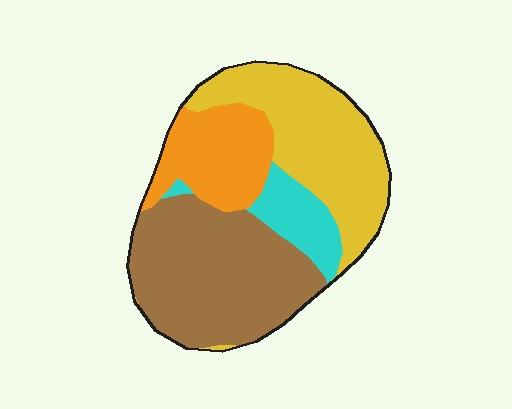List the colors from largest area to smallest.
From largest to smallest: brown, yellow, orange, cyan.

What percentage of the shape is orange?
Orange covers 18% of the shape.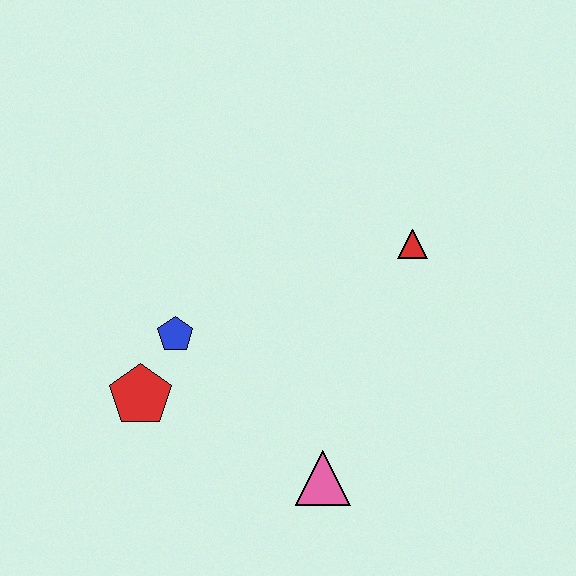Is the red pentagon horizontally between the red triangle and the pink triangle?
No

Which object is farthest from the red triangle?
The red pentagon is farthest from the red triangle.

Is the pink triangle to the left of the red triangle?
Yes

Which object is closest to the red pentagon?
The blue pentagon is closest to the red pentagon.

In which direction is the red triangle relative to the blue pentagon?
The red triangle is to the right of the blue pentagon.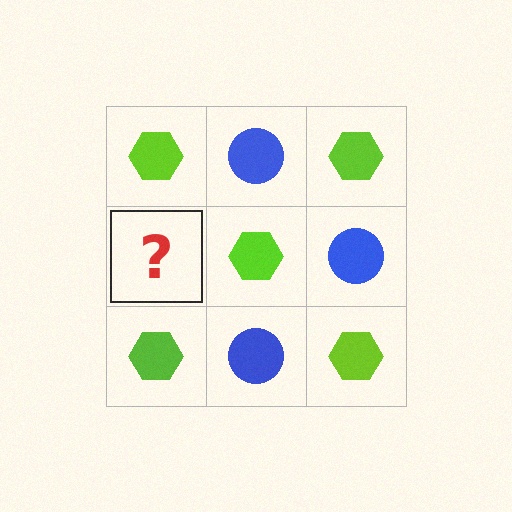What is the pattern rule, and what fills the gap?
The rule is that it alternates lime hexagon and blue circle in a checkerboard pattern. The gap should be filled with a blue circle.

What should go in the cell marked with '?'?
The missing cell should contain a blue circle.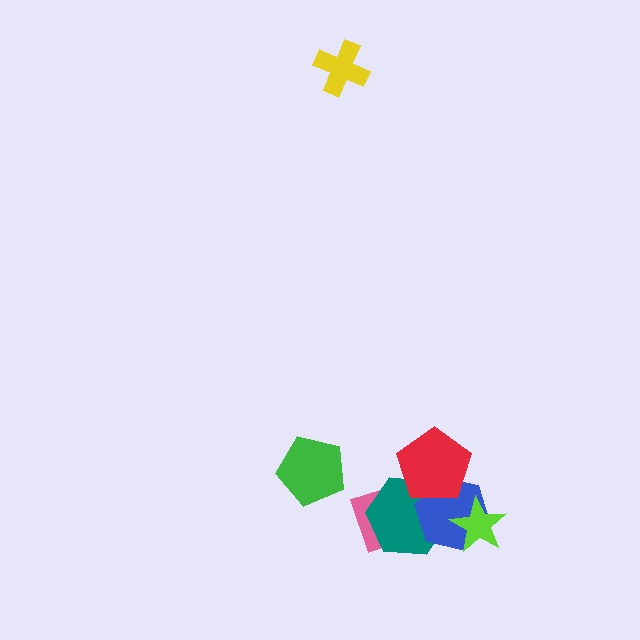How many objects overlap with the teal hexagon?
3 objects overlap with the teal hexagon.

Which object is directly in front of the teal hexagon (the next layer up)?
The blue hexagon is directly in front of the teal hexagon.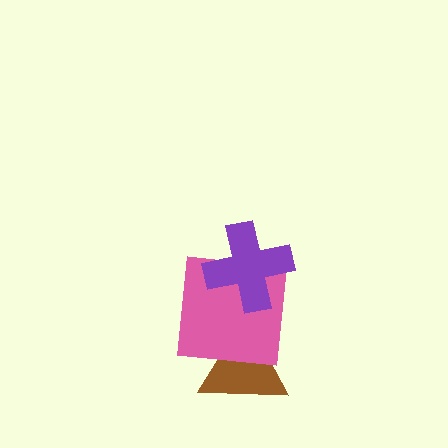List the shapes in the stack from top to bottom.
From top to bottom: the purple cross, the pink square, the brown triangle.